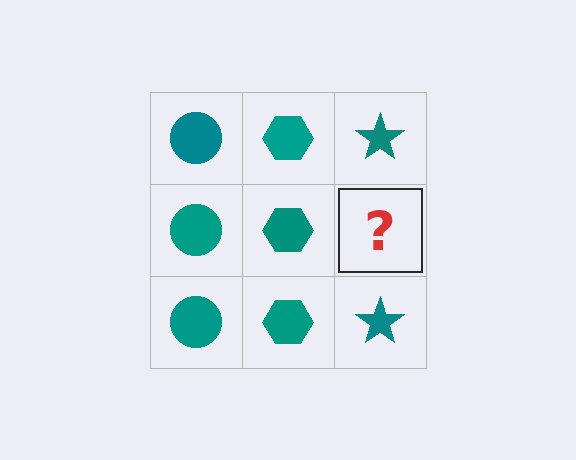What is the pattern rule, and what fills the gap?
The rule is that each column has a consistent shape. The gap should be filled with a teal star.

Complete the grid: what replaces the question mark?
The question mark should be replaced with a teal star.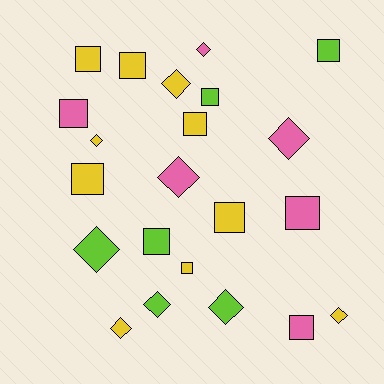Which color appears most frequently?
Yellow, with 10 objects.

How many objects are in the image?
There are 22 objects.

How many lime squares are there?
There are 3 lime squares.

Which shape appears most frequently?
Square, with 12 objects.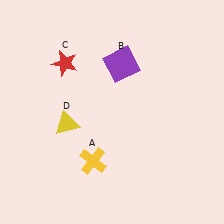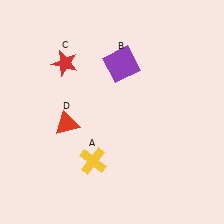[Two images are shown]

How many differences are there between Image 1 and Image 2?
There is 1 difference between the two images.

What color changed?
The triangle (D) changed from yellow in Image 1 to red in Image 2.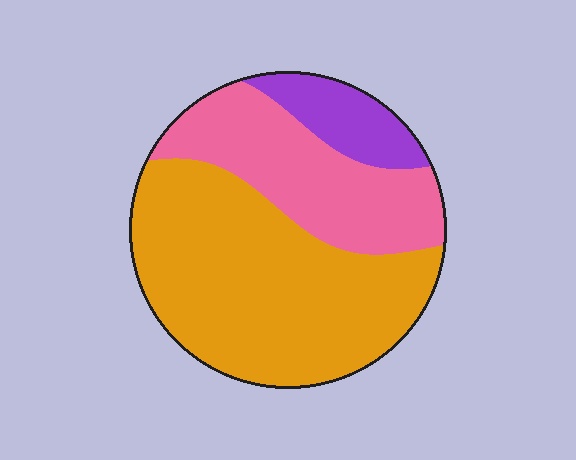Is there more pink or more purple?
Pink.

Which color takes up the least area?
Purple, at roughly 10%.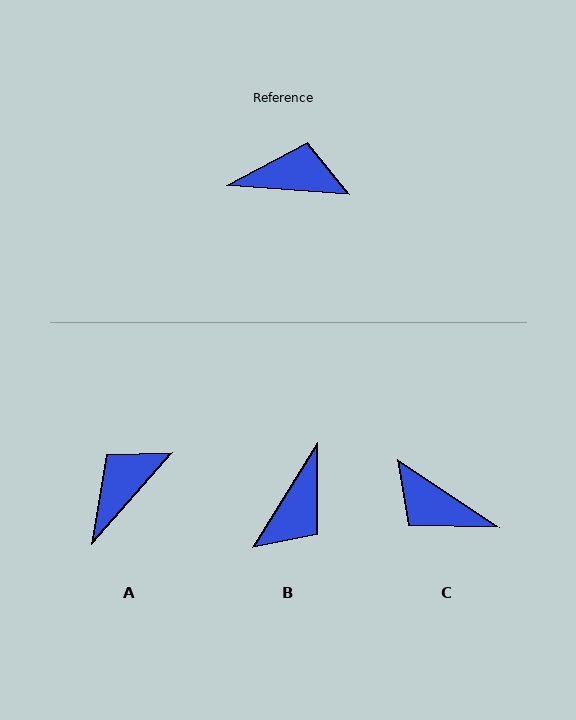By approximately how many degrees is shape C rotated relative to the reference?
Approximately 151 degrees counter-clockwise.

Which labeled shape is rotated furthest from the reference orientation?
C, about 151 degrees away.